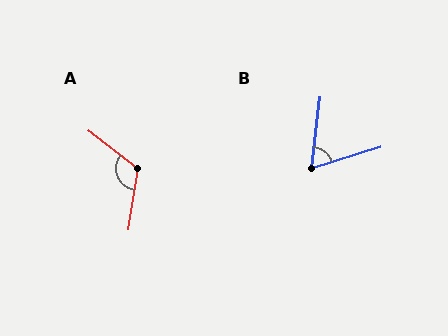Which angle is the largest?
A, at approximately 119 degrees.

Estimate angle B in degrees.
Approximately 66 degrees.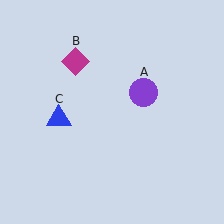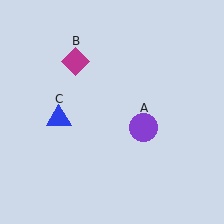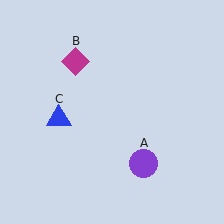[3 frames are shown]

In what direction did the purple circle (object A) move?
The purple circle (object A) moved down.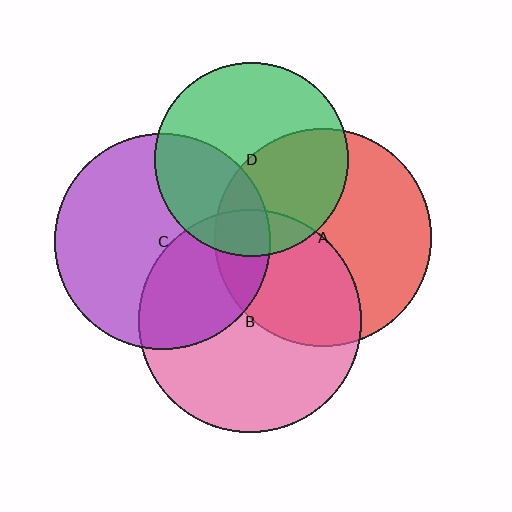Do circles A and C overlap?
Yes.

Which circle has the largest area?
Circle B (pink).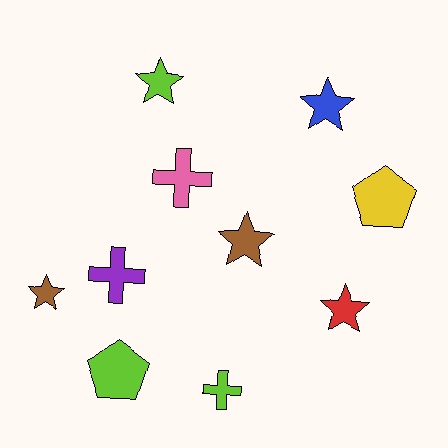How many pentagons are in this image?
There are 2 pentagons.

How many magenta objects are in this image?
There are no magenta objects.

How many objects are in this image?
There are 10 objects.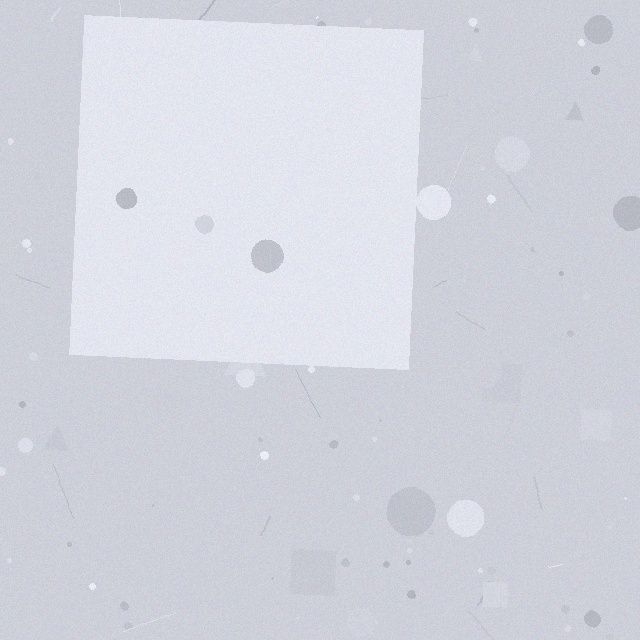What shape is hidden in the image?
A square is hidden in the image.